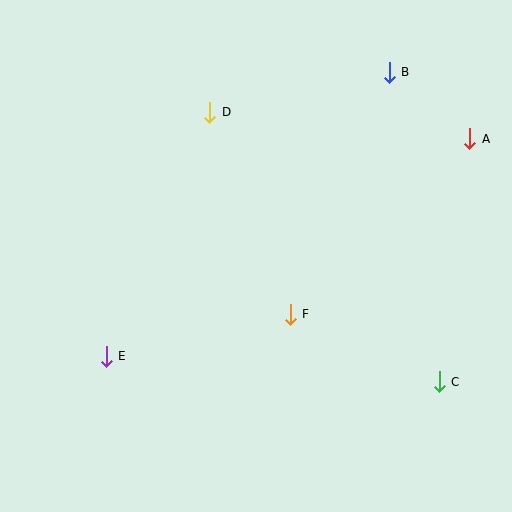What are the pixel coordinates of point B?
Point B is at (389, 72).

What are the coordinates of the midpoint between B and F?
The midpoint between B and F is at (340, 193).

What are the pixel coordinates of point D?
Point D is at (210, 112).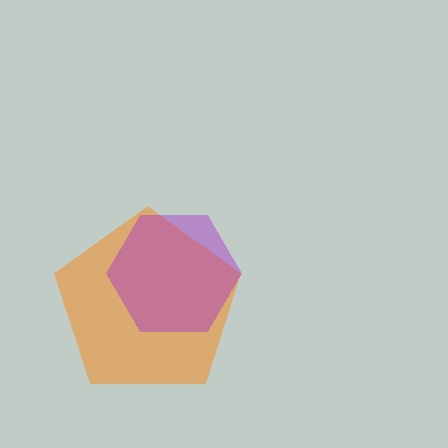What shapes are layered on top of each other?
The layered shapes are: an orange pentagon, a purple hexagon.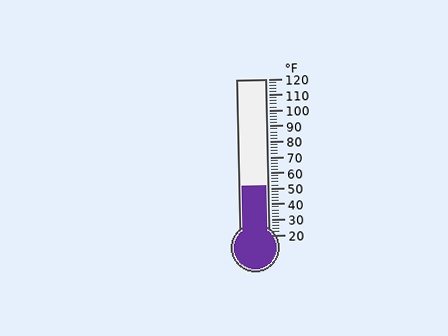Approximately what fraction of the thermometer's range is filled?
The thermometer is filled to approximately 30% of its range.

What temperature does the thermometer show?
The thermometer shows approximately 52°F.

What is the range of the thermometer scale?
The thermometer scale ranges from 20°F to 120°F.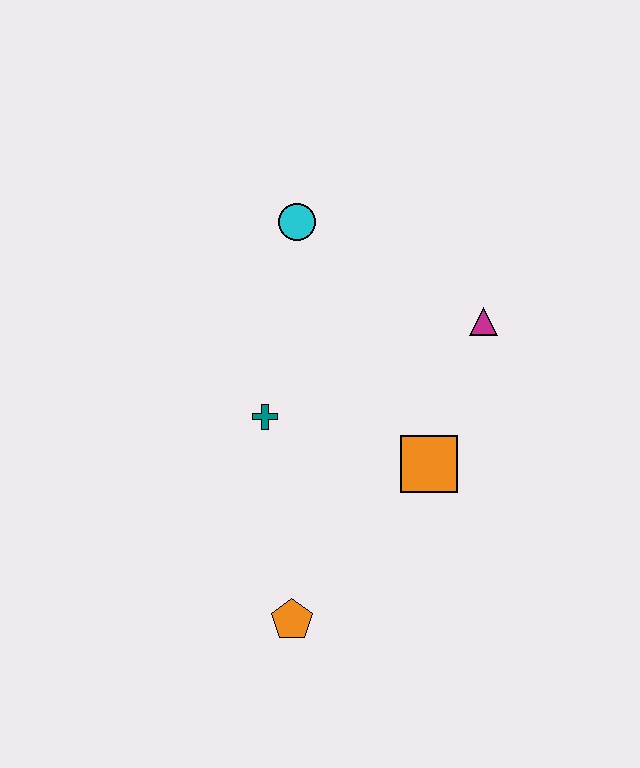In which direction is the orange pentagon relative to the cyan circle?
The orange pentagon is below the cyan circle.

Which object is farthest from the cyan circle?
The orange pentagon is farthest from the cyan circle.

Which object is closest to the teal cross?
The orange square is closest to the teal cross.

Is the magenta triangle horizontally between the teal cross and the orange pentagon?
No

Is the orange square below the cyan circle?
Yes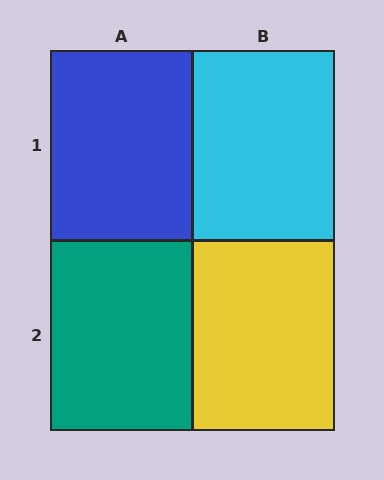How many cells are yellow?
1 cell is yellow.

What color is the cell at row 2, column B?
Yellow.